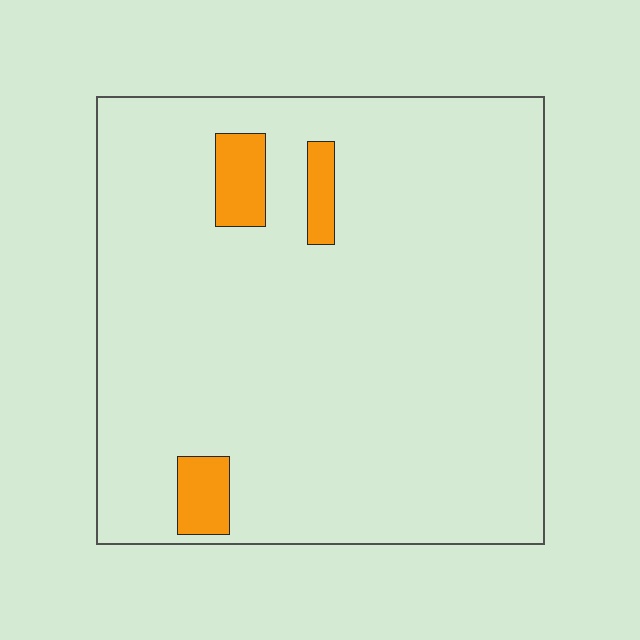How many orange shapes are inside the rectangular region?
3.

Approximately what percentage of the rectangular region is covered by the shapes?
Approximately 5%.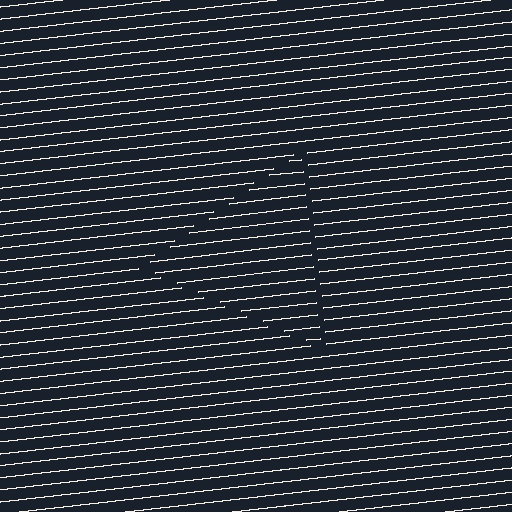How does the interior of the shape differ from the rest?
The interior of the shape contains the same grating, shifted by half a period — the contour is defined by the phase discontinuity where line-ends from the inner and outer gratings abut.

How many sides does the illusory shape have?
3 sides — the line-ends trace a triangle.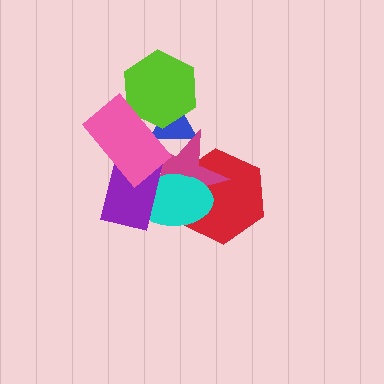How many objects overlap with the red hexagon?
2 objects overlap with the red hexagon.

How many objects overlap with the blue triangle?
3 objects overlap with the blue triangle.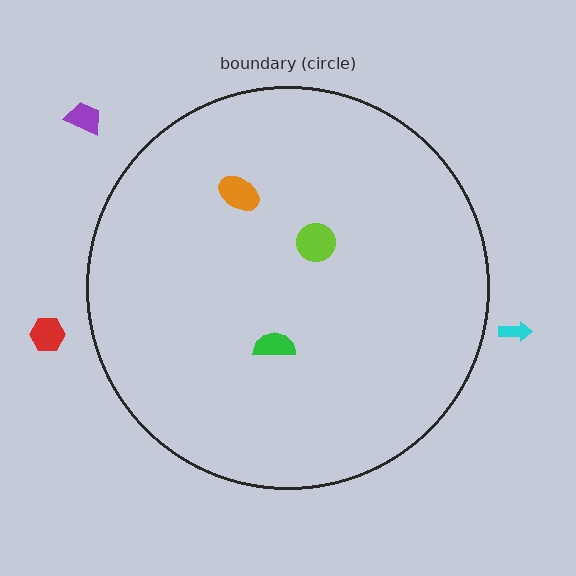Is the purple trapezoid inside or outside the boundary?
Outside.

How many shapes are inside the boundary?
3 inside, 3 outside.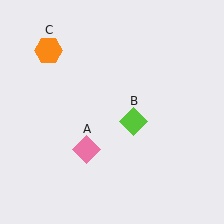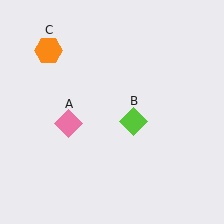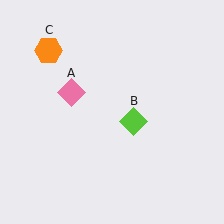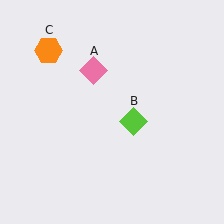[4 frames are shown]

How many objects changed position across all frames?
1 object changed position: pink diamond (object A).